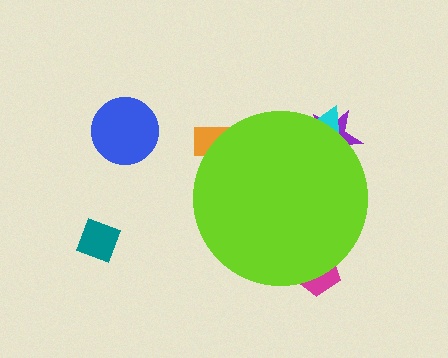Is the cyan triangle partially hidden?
Yes, the cyan triangle is partially hidden behind the lime circle.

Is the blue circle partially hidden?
No, the blue circle is fully visible.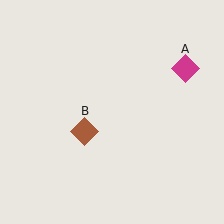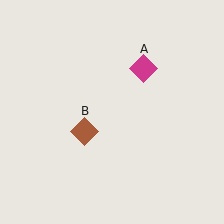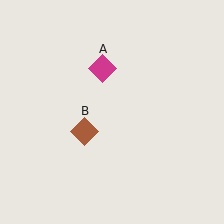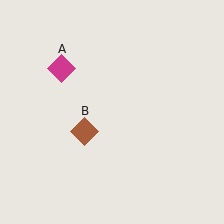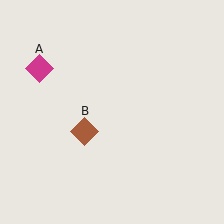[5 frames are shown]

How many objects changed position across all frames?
1 object changed position: magenta diamond (object A).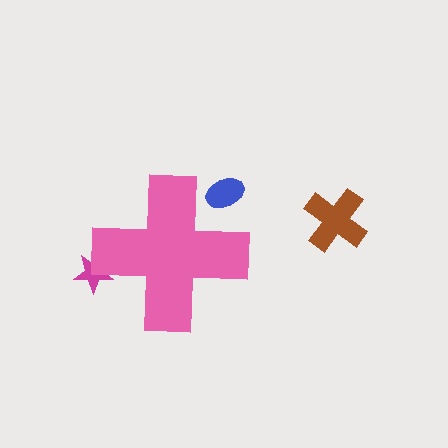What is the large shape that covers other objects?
A pink cross.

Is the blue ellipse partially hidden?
Yes, the blue ellipse is partially hidden behind the pink cross.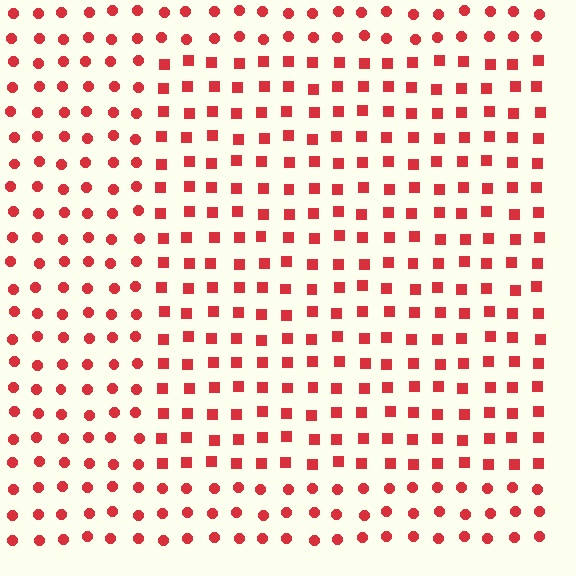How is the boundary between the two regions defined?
The boundary is defined by a change in element shape: squares inside vs. circles outside. All elements share the same color and spacing.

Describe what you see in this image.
The image is filled with small red elements arranged in a uniform grid. A rectangle-shaped region contains squares, while the surrounding area contains circles. The boundary is defined purely by the change in element shape.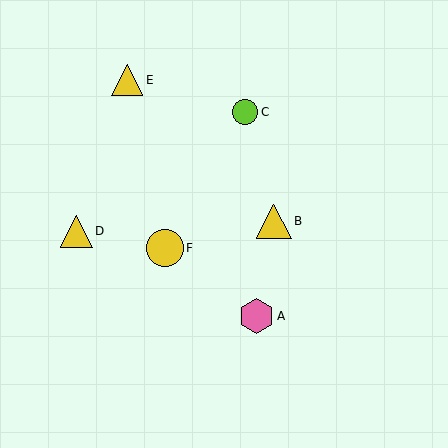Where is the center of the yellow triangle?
The center of the yellow triangle is at (76, 231).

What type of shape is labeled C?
Shape C is a lime circle.